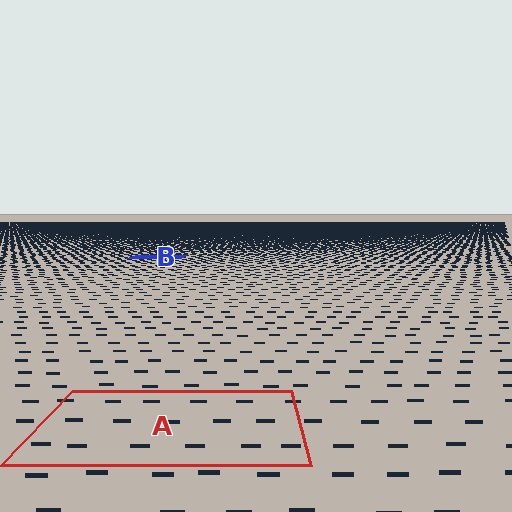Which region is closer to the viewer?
Region A is closer. The texture elements there are larger and more spread out.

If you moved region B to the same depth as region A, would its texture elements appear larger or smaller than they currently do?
They would appear larger. At a closer depth, the same texture elements are projected at a bigger on-screen size.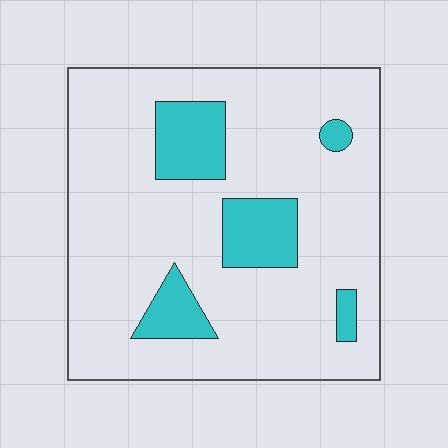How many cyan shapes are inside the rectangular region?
5.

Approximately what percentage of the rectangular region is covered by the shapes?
Approximately 15%.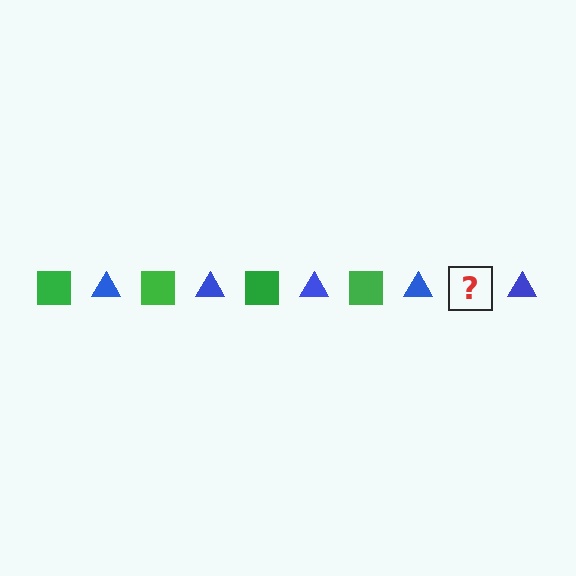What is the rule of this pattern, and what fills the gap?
The rule is that the pattern alternates between green square and blue triangle. The gap should be filled with a green square.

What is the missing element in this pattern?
The missing element is a green square.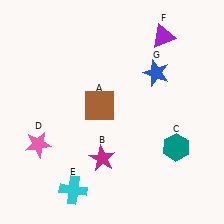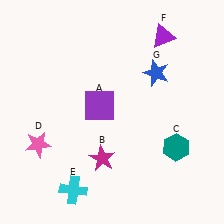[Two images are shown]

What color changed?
The square (A) changed from brown in Image 1 to purple in Image 2.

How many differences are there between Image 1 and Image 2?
There is 1 difference between the two images.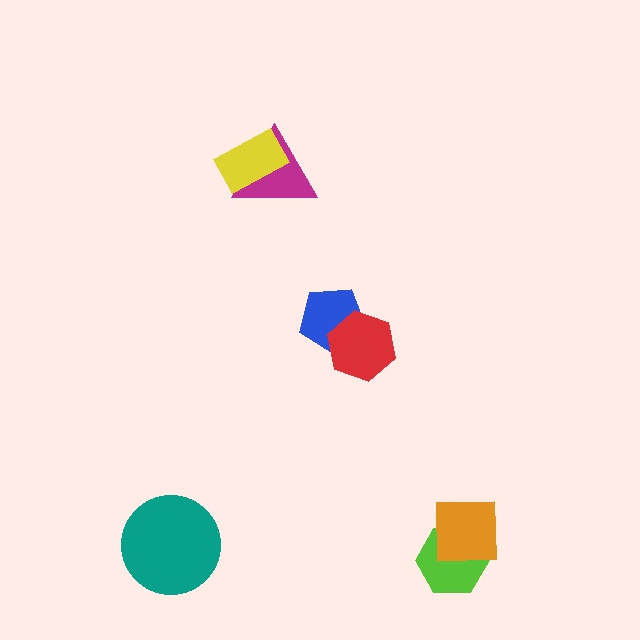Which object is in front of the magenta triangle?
The yellow rectangle is in front of the magenta triangle.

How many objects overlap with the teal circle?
0 objects overlap with the teal circle.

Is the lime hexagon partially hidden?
Yes, it is partially covered by another shape.